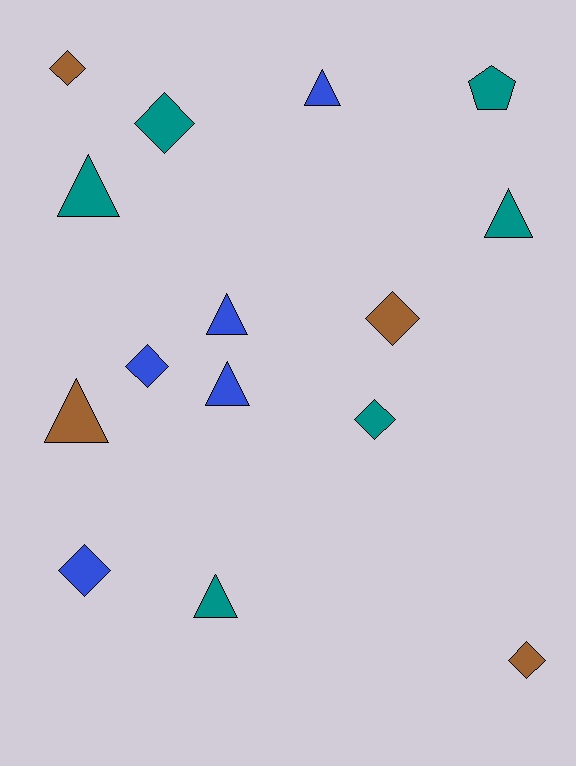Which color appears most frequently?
Teal, with 6 objects.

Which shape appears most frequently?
Triangle, with 7 objects.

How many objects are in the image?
There are 15 objects.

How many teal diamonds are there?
There are 2 teal diamonds.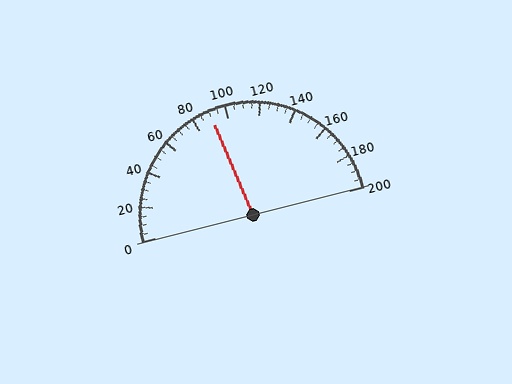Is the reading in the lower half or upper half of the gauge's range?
The reading is in the lower half of the range (0 to 200).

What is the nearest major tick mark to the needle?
The nearest major tick mark is 80.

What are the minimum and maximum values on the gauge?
The gauge ranges from 0 to 200.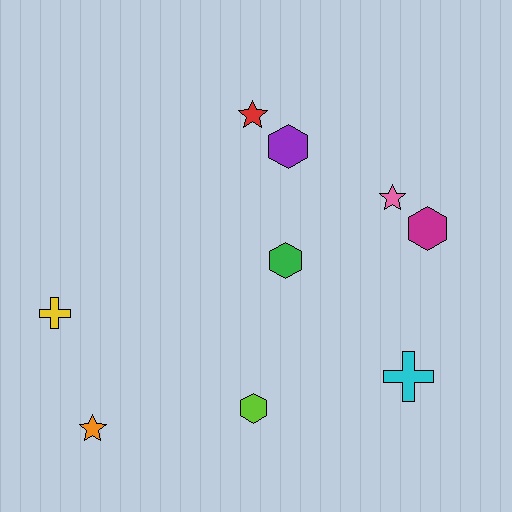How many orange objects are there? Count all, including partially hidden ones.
There is 1 orange object.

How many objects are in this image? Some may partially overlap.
There are 9 objects.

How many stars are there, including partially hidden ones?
There are 3 stars.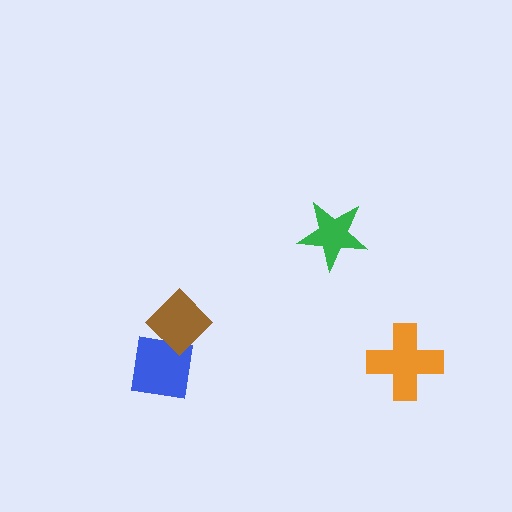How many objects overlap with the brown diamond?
1 object overlaps with the brown diamond.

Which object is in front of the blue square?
The brown diamond is in front of the blue square.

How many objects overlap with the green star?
0 objects overlap with the green star.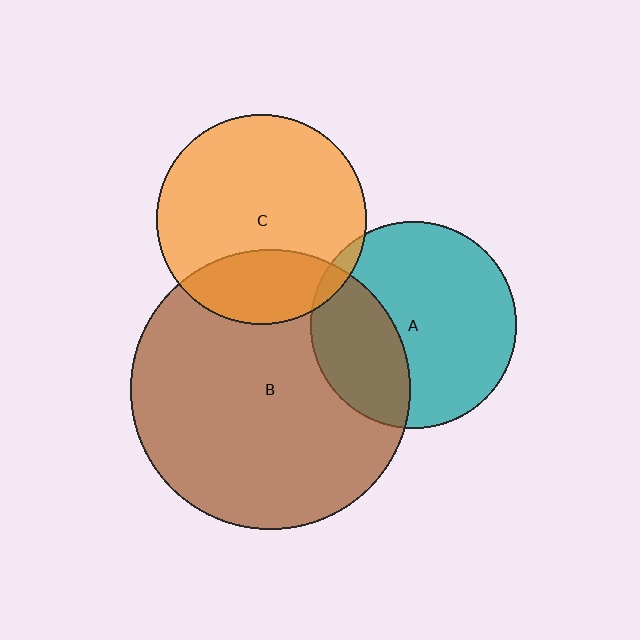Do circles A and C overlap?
Yes.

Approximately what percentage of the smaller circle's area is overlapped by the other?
Approximately 5%.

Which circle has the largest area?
Circle B (brown).